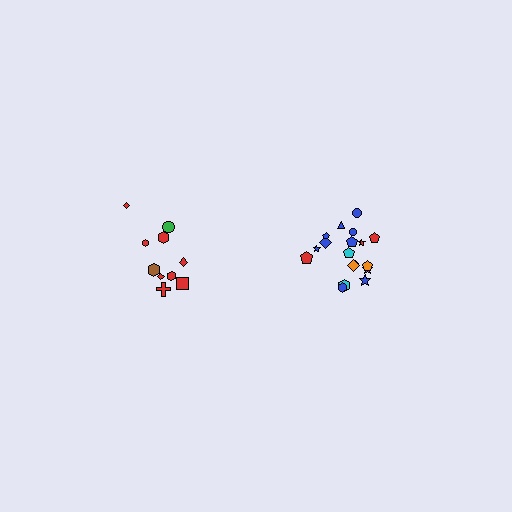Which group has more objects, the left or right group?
The right group.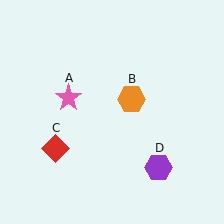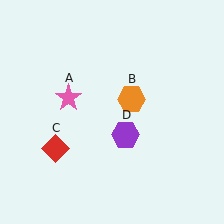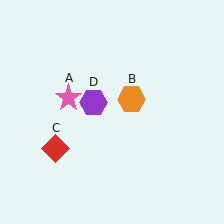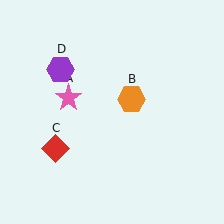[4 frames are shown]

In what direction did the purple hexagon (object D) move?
The purple hexagon (object D) moved up and to the left.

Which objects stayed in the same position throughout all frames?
Pink star (object A) and orange hexagon (object B) and red diamond (object C) remained stationary.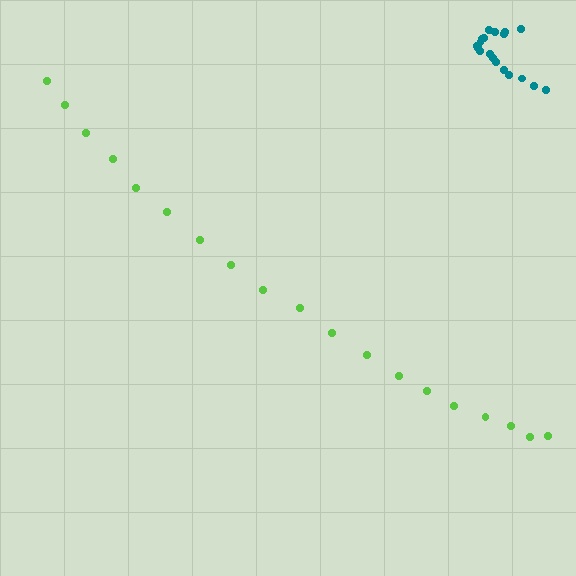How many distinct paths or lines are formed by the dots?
There are 2 distinct paths.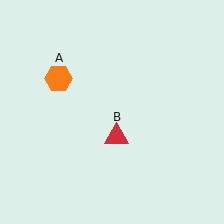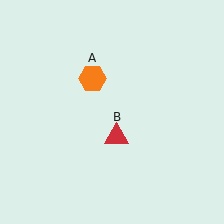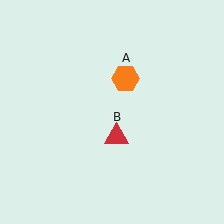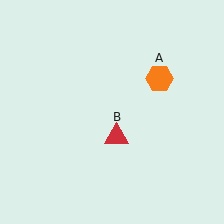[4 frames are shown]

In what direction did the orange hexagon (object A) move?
The orange hexagon (object A) moved right.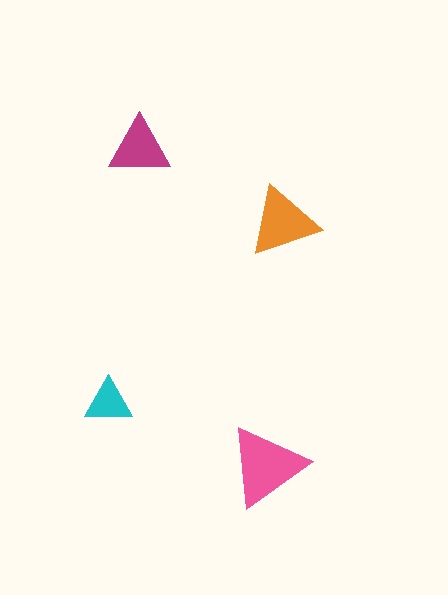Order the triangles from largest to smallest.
the pink one, the orange one, the magenta one, the cyan one.